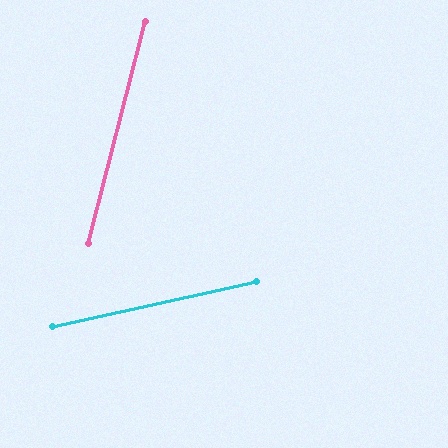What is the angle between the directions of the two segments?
Approximately 63 degrees.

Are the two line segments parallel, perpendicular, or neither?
Neither parallel nor perpendicular — they differ by about 63°.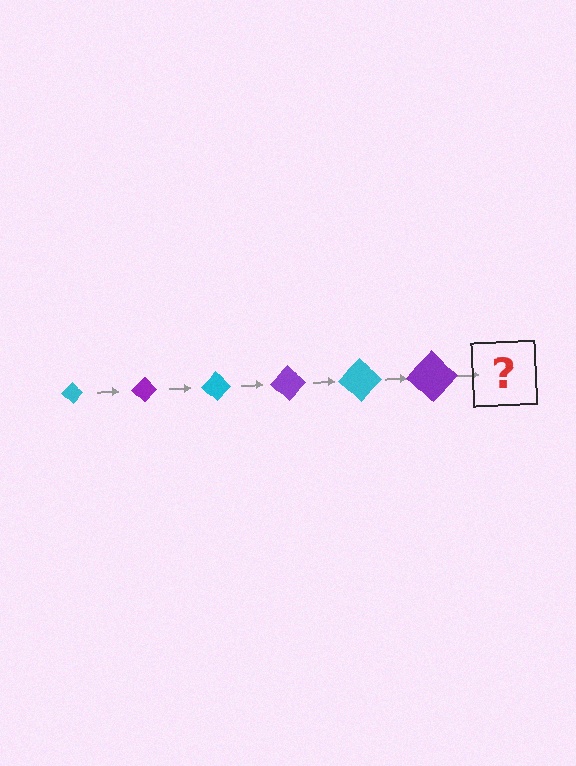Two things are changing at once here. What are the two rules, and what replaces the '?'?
The two rules are that the diamond grows larger each step and the color cycles through cyan and purple. The '?' should be a cyan diamond, larger than the previous one.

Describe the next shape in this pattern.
It should be a cyan diamond, larger than the previous one.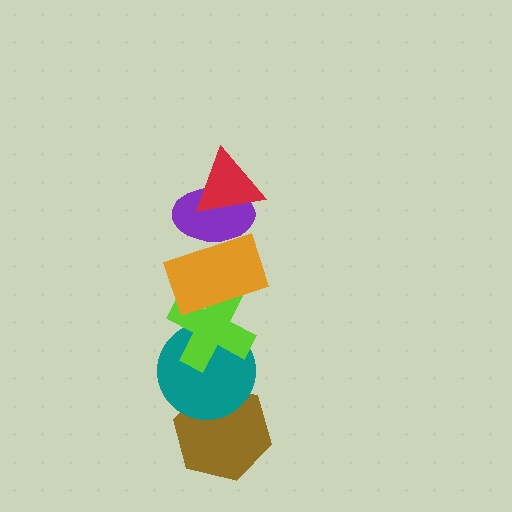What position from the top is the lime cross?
The lime cross is 4th from the top.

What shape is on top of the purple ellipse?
The red triangle is on top of the purple ellipse.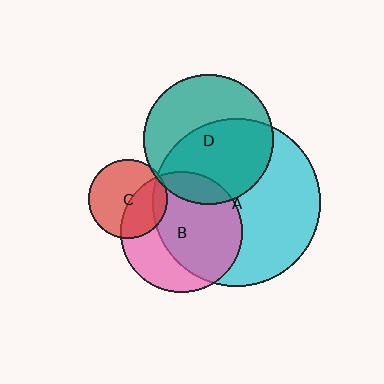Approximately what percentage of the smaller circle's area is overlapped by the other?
Approximately 55%.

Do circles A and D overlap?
Yes.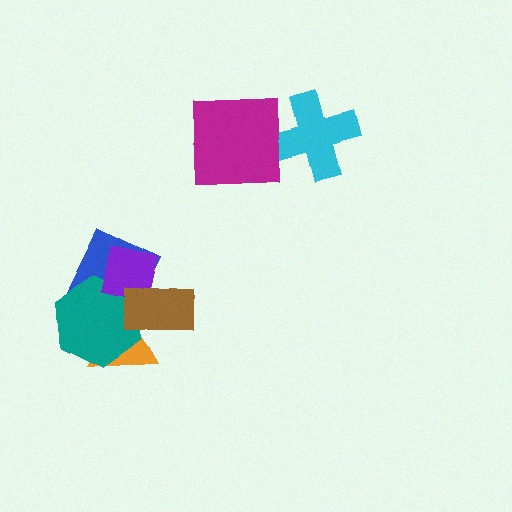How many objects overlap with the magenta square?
0 objects overlap with the magenta square.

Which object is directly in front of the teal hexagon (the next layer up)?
The purple square is directly in front of the teal hexagon.